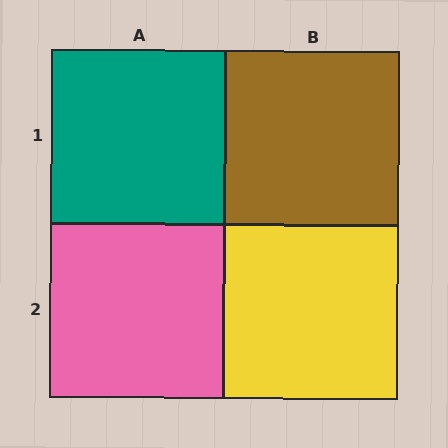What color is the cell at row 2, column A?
Pink.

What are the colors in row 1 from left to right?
Teal, brown.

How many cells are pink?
1 cell is pink.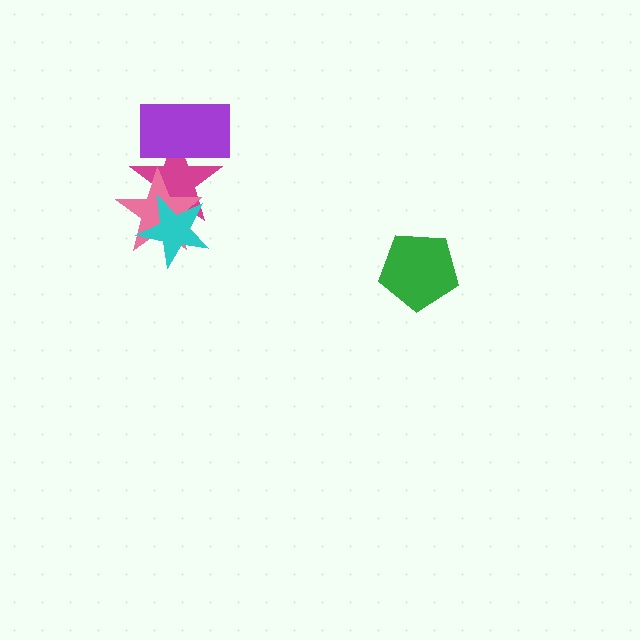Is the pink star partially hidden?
Yes, it is partially covered by another shape.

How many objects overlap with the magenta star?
3 objects overlap with the magenta star.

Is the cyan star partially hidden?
No, no other shape covers it.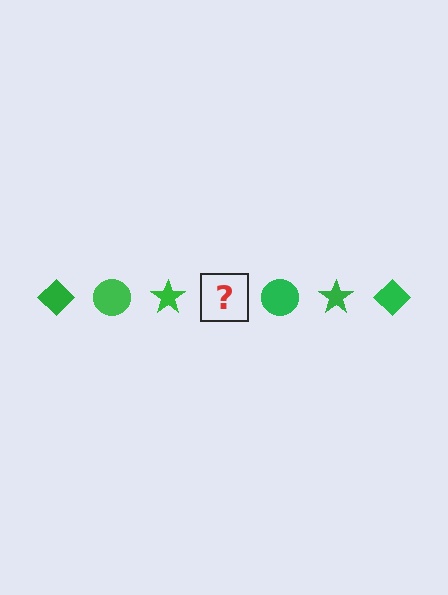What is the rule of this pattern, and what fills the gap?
The rule is that the pattern cycles through diamond, circle, star shapes in green. The gap should be filled with a green diamond.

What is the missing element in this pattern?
The missing element is a green diamond.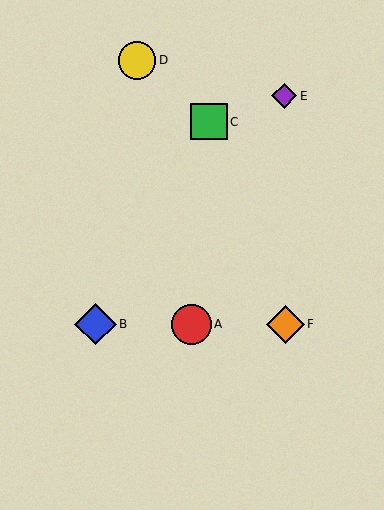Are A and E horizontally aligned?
No, A is at y≈324 and E is at y≈96.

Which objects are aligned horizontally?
Objects A, B, F are aligned horizontally.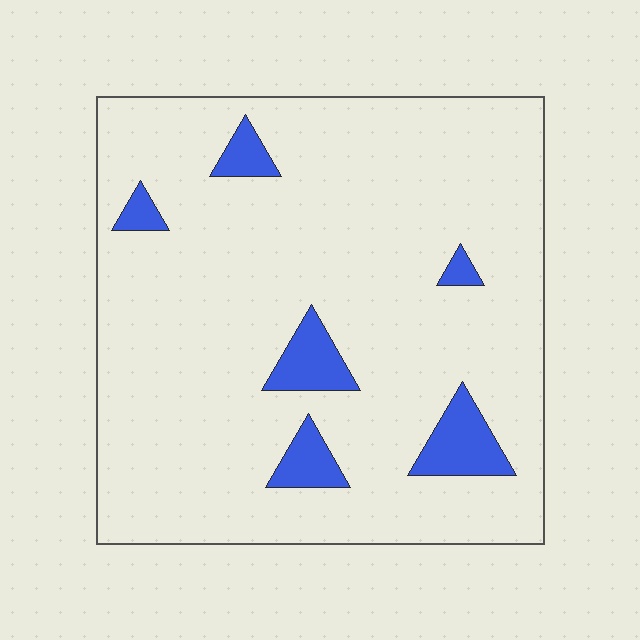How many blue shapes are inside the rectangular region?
6.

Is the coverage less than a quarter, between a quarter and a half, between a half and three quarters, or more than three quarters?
Less than a quarter.